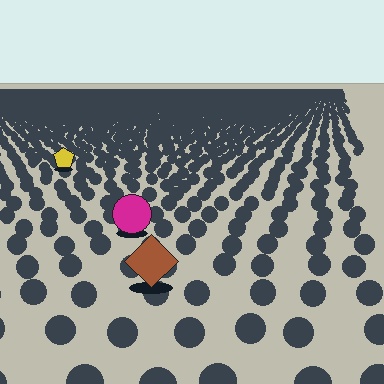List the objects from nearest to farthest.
From nearest to farthest: the brown diamond, the magenta circle, the yellow pentagon.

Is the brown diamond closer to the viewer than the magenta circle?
Yes. The brown diamond is closer — you can tell from the texture gradient: the ground texture is coarser near it.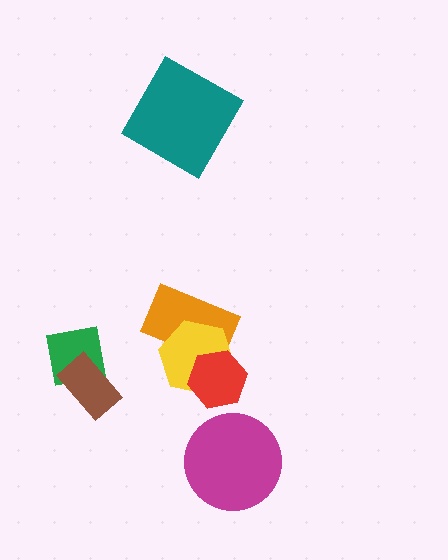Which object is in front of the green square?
The brown rectangle is in front of the green square.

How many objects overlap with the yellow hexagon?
2 objects overlap with the yellow hexagon.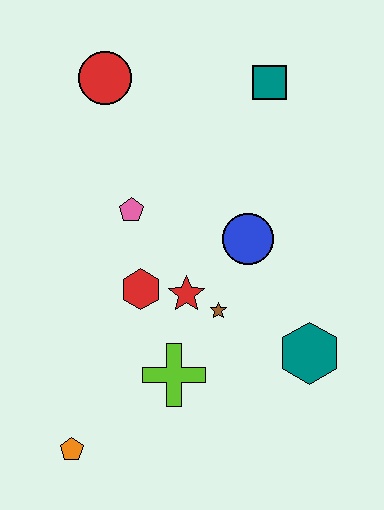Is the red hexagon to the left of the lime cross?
Yes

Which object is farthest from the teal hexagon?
The red circle is farthest from the teal hexagon.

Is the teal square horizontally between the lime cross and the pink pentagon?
No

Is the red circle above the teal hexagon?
Yes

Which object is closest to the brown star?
The red star is closest to the brown star.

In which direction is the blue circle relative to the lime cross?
The blue circle is above the lime cross.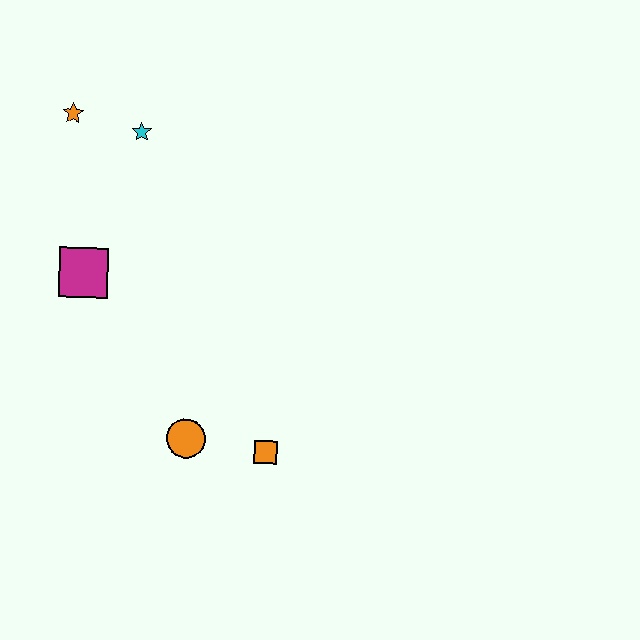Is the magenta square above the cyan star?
No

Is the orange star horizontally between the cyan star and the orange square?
No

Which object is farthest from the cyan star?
The orange square is farthest from the cyan star.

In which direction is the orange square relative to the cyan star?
The orange square is below the cyan star.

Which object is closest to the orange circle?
The orange square is closest to the orange circle.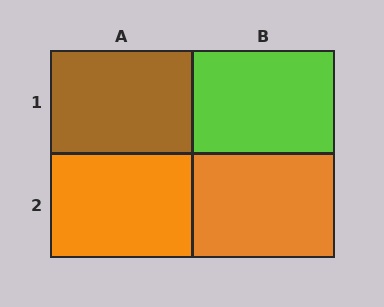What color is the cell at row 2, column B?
Orange.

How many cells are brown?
1 cell is brown.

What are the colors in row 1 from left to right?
Brown, lime.